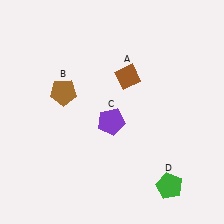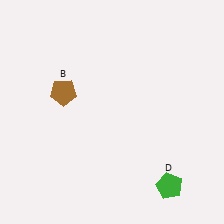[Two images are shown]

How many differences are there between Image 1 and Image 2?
There are 2 differences between the two images.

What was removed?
The brown diamond (A), the purple pentagon (C) were removed in Image 2.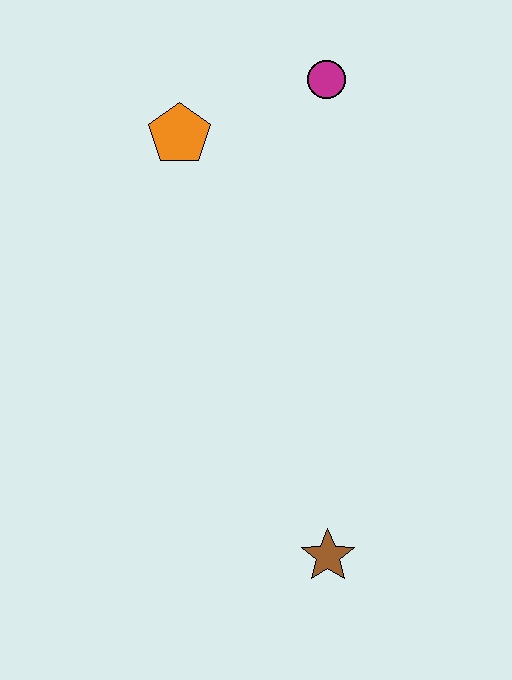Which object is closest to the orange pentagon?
The magenta circle is closest to the orange pentagon.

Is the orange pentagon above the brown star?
Yes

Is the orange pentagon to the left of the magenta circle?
Yes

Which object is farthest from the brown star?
The magenta circle is farthest from the brown star.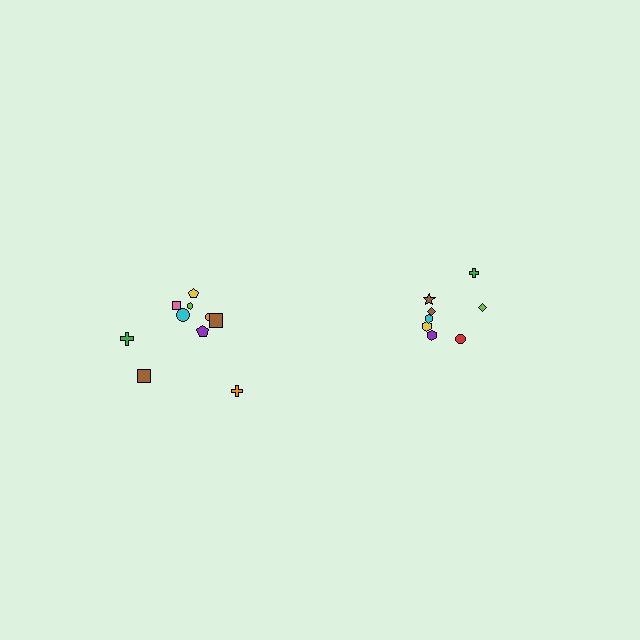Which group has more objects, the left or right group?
The left group.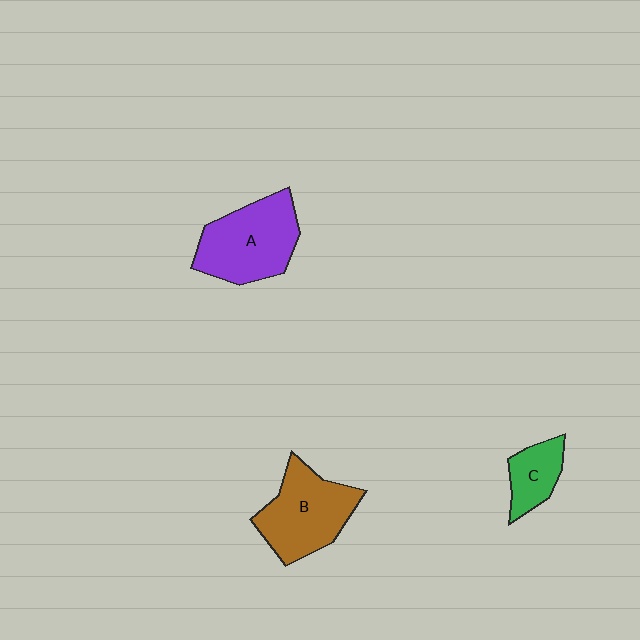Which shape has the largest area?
Shape A (purple).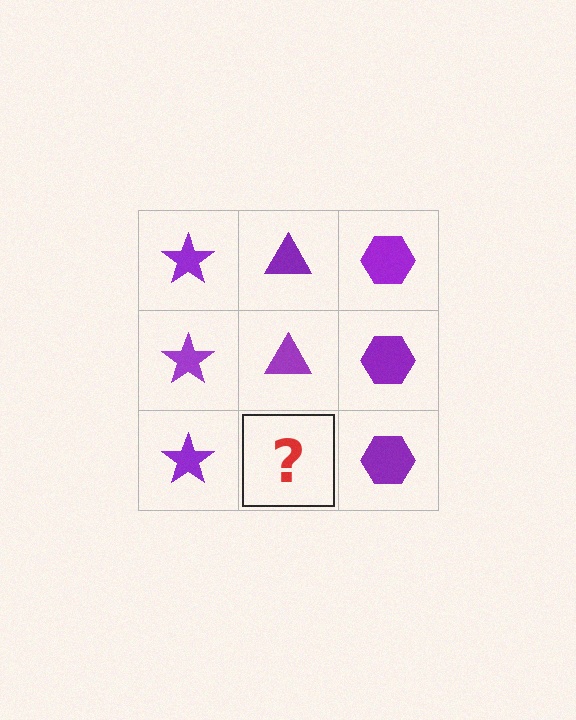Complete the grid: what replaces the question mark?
The question mark should be replaced with a purple triangle.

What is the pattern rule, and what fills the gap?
The rule is that each column has a consistent shape. The gap should be filled with a purple triangle.